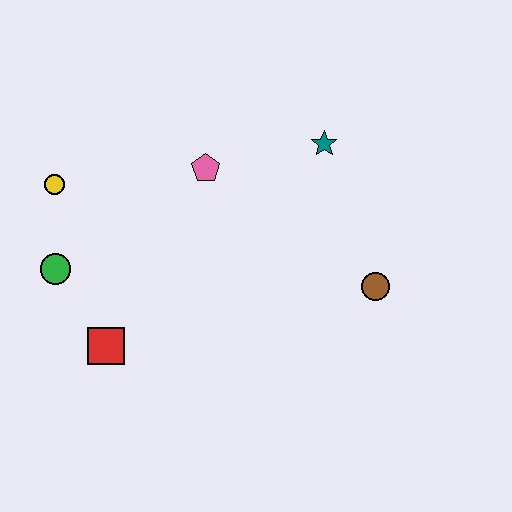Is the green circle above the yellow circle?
No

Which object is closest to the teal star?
The pink pentagon is closest to the teal star.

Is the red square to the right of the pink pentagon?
No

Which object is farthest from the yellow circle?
The brown circle is farthest from the yellow circle.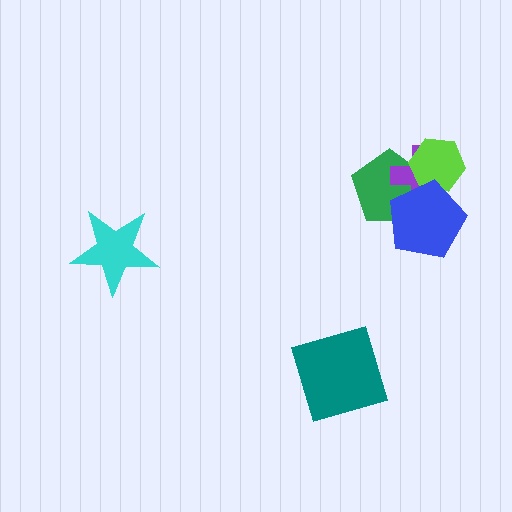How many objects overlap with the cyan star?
0 objects overlap with the cyan star.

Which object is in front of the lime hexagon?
The blue pentagon is in front of the lime hexagon.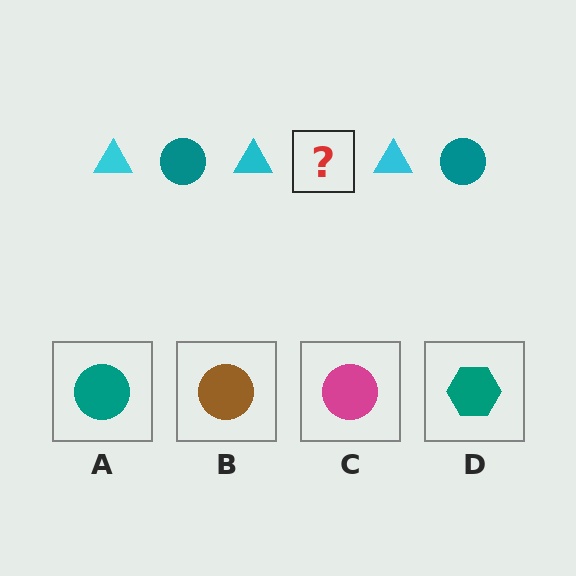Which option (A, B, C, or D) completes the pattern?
A.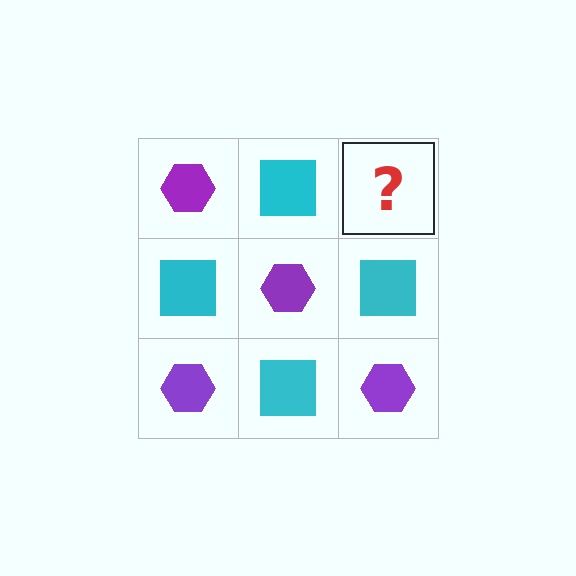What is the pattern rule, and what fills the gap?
The rule is that it alternates purple hexagon and cyan square in a checkerboard pattern. The gap should be filled with a purple hexagon.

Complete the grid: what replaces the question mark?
The question mark should be replaced with a purple hexagon.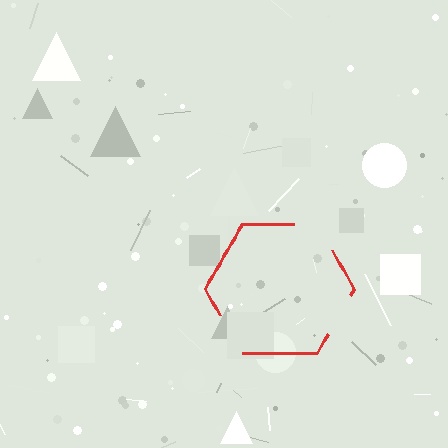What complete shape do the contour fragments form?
The contour fragments form a hexagon.